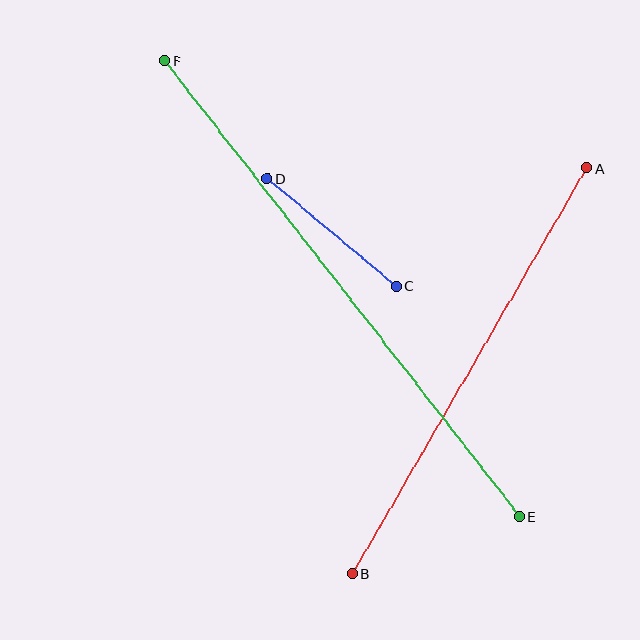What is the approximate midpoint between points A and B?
The midpoint is at approximately (469, 371) pixels.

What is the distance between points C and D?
The distance is approximately 168 pixels.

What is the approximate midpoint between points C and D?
The midpoint is at approximately (332, 232) pixels.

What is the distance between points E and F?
The distance is approximately 577 pixels.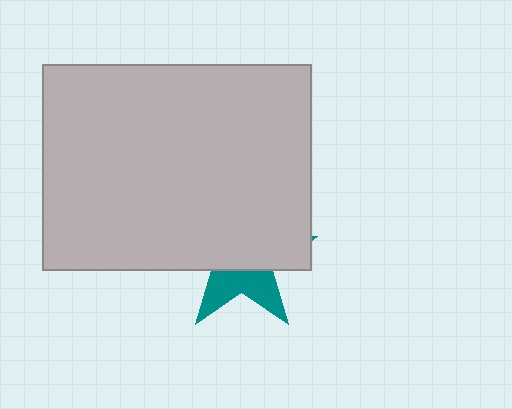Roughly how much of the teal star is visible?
A small part of it is visible (roughly 36%).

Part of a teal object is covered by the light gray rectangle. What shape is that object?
It is a star.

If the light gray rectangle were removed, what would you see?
You would see the complete teal star.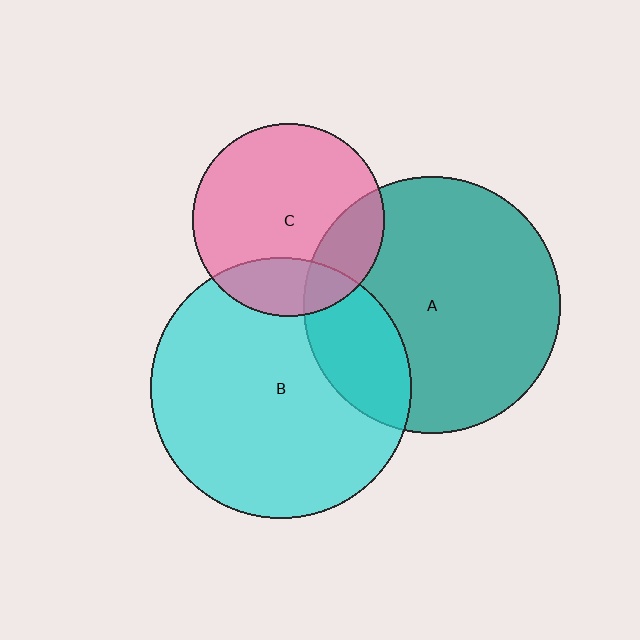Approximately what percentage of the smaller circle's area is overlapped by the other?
Approximately 20%.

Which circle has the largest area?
Circle B (cyan).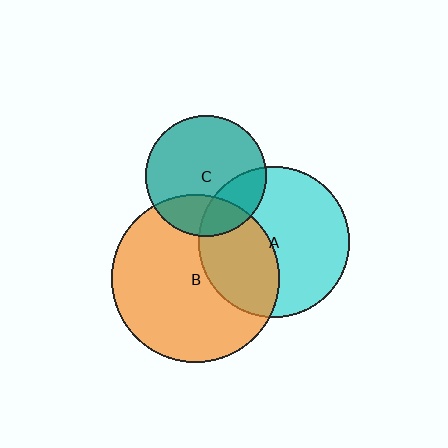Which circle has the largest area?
Circle B (orange).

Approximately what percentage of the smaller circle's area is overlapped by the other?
Approximately 40%.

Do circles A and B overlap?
Yes.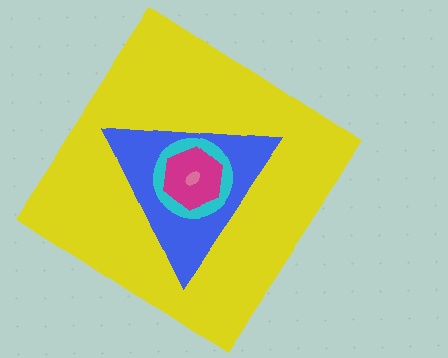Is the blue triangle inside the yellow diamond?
Yes.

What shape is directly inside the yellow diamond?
The blue triangle.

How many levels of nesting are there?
5.